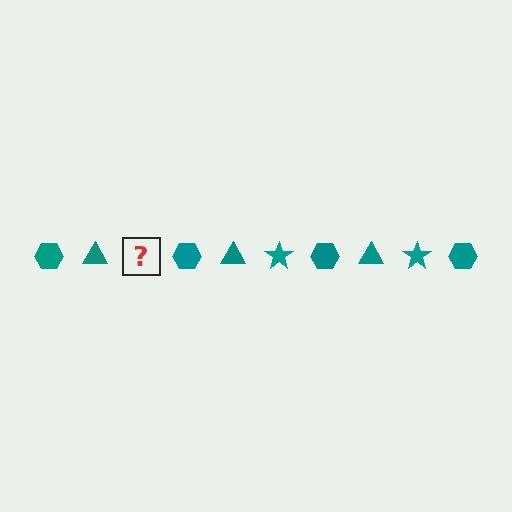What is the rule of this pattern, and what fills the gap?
The rule is that the pattern cycles through hexagon, triangle, star shapes in teal. The gap should be filled with a teal star.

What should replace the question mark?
The question mark should be replaced with a teal star.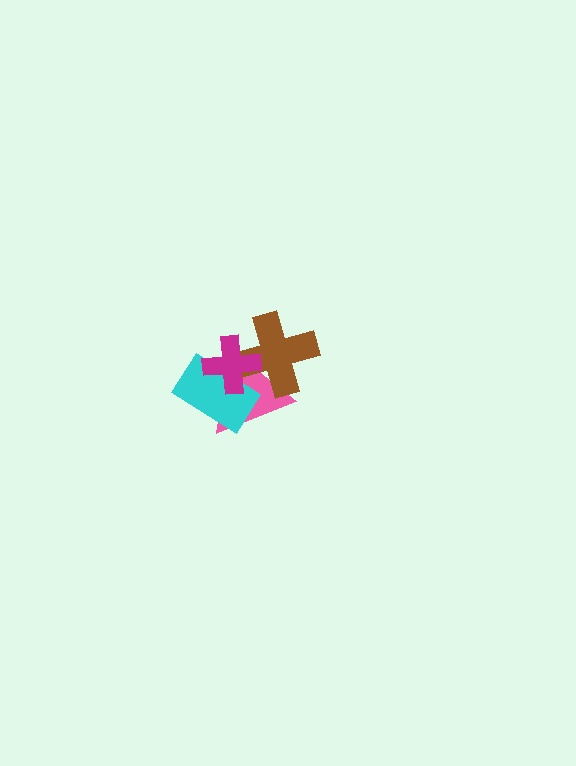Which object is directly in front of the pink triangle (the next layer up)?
The brown cross is directly in front of the pink triangle.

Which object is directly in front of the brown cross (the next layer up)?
The cyan rectangle is directly in front of the brown cross.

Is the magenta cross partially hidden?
No, no other shape covers it.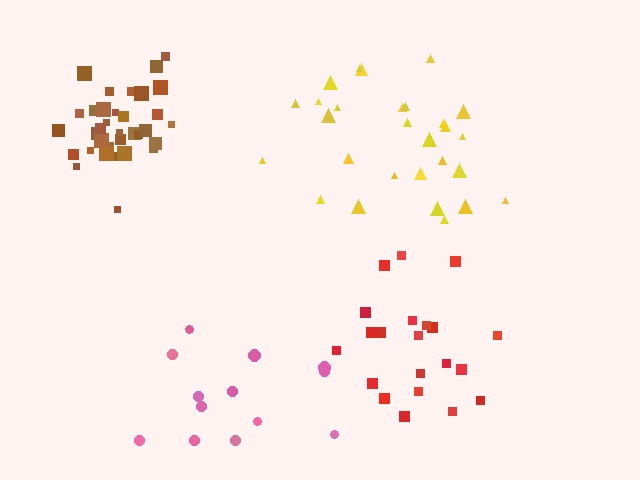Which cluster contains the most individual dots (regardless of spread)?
Brown (35).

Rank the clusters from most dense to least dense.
brown, red, yellow, pink.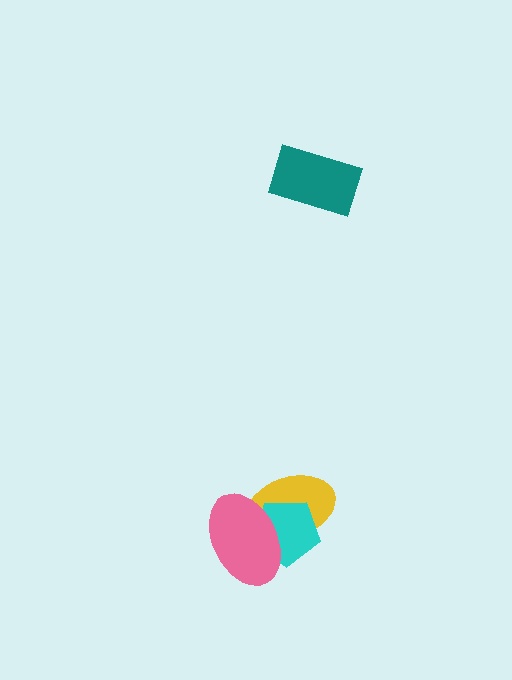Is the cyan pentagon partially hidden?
Yes, it is partially covered by another shape.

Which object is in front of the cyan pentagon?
The pink ellipse is in front of the cyan pentagon.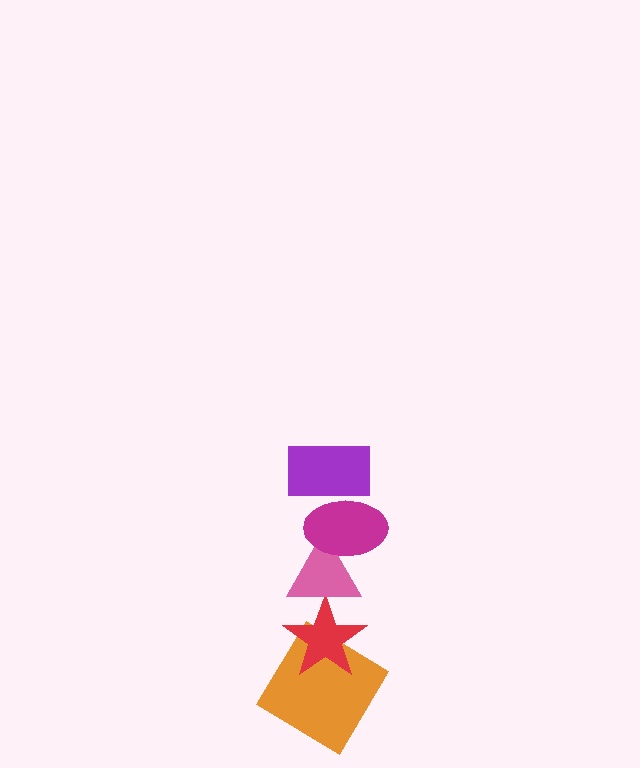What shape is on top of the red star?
The pink triangle is on top of the red star.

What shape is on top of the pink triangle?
The magenta ellipse is on top of the pink triangle.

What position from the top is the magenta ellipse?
The magenta ellipse is 2nd from the top.